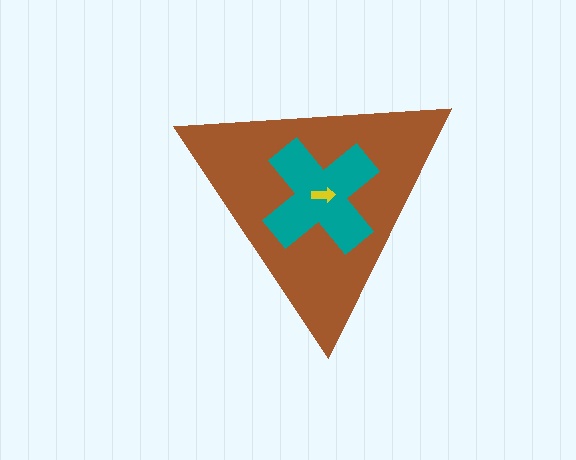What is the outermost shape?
The brown triangle.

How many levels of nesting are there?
3.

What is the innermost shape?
The yellow arrow.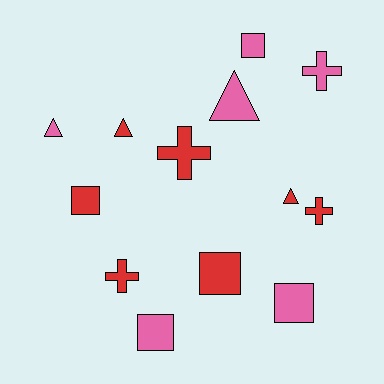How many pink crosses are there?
There is 1 pink cross.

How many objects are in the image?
There are 13 objects.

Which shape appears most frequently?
Square, with 5 objects.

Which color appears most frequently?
Red, with 7 objects.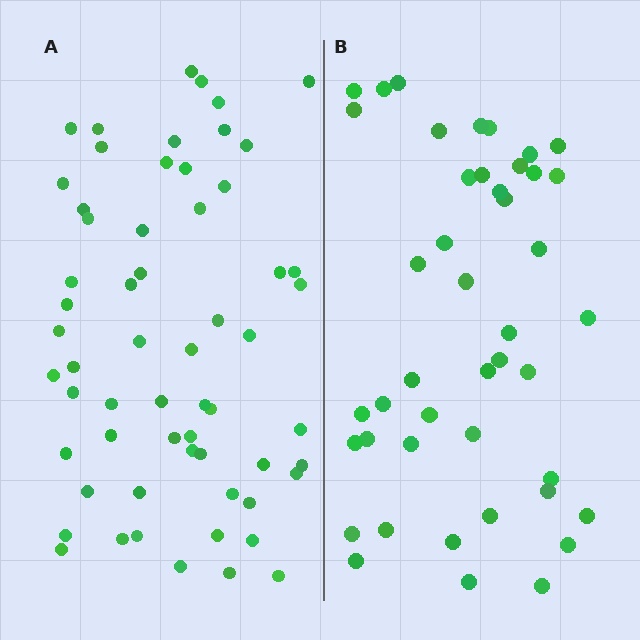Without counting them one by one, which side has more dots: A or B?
Region A (the left region) has more dots.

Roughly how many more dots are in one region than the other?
Region A has approximately 15 more dots than region B.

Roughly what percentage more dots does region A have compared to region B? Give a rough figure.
About 35% more.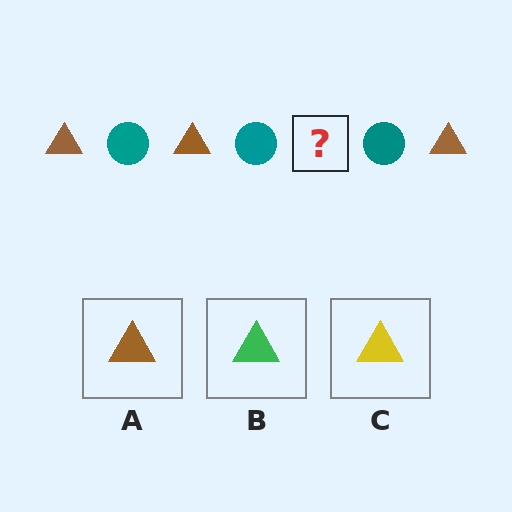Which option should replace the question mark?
Option A.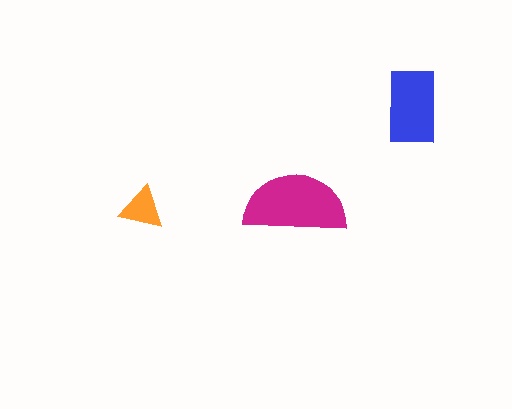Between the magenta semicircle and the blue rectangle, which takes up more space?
The magenta semicircle.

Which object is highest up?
The blue rectangle is topmost.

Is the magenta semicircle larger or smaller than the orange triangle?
Larger.